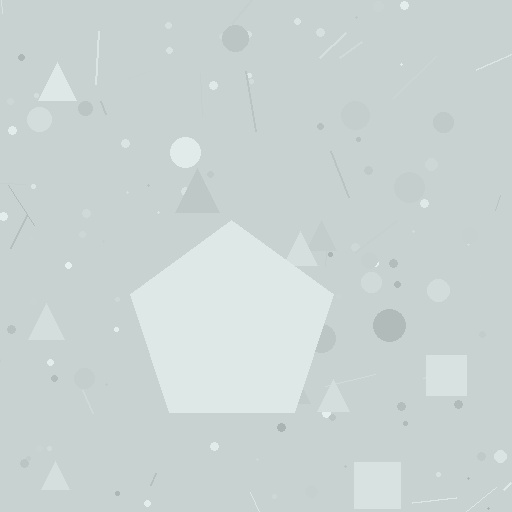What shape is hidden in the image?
A pentagon is hidden in the image.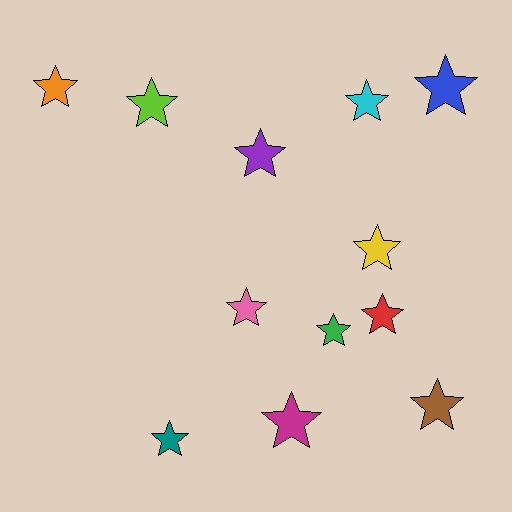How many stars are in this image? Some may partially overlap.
There are 12 stars.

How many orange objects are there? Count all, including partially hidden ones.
There is 1 orange object.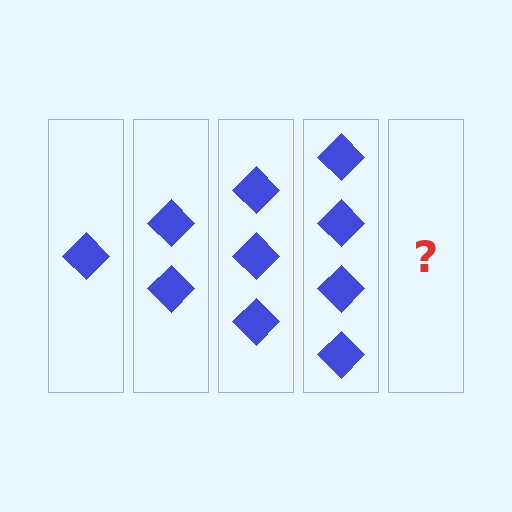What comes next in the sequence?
The next element should be 5 diamonds.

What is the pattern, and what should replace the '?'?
The pattern is that each step adds one more diamond. The '?' should be 5 diamonds.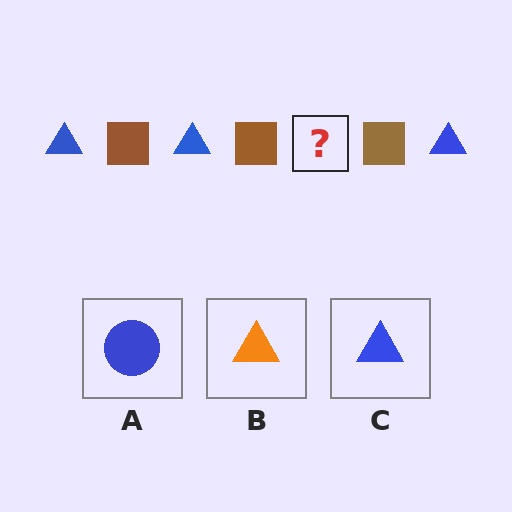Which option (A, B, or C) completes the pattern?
C.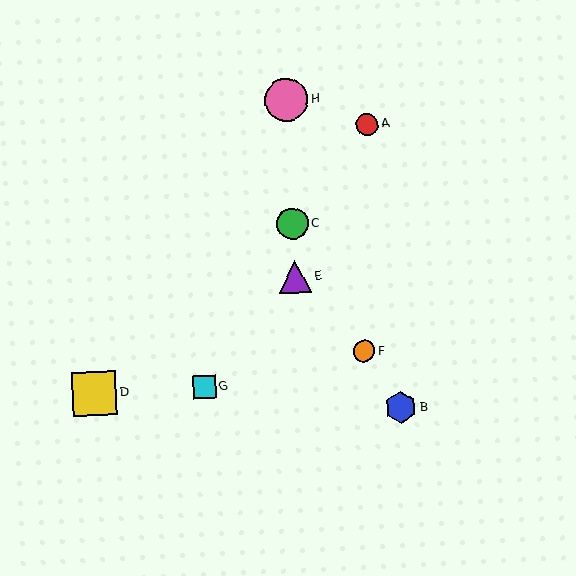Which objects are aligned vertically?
Objects C, E, H are aligned vertically.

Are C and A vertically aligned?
No, C is at x≈292 and A is at x≈367.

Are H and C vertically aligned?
Yes, both are at x≈287.